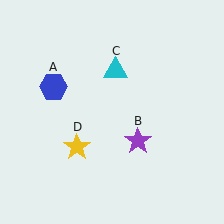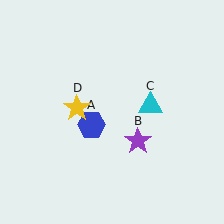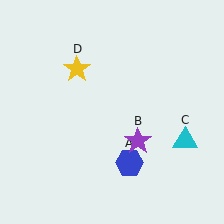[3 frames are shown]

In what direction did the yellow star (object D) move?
The yellow star (object D) moved up.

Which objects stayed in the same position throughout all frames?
Purple star (object B) remained stationary.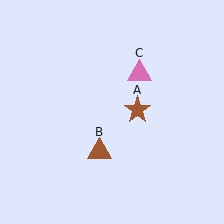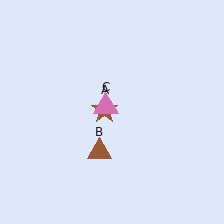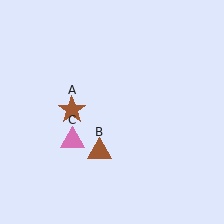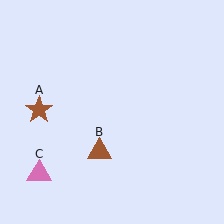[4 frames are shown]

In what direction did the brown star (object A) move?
The brown star (object A) moved left.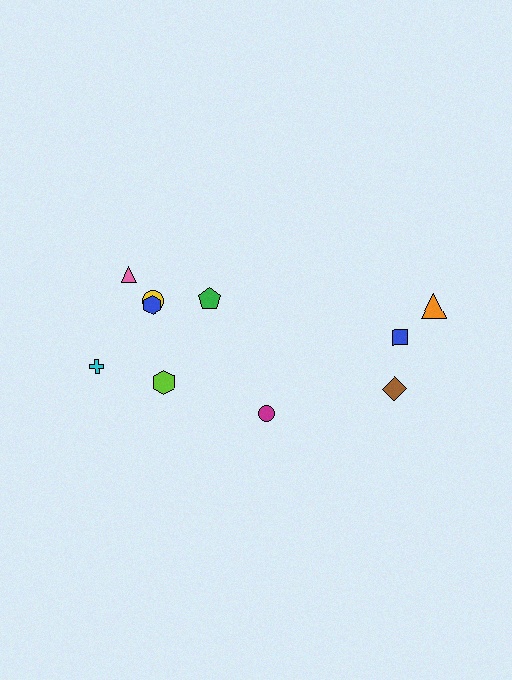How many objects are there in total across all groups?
There are 10 objects.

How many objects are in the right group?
There are 4 objects.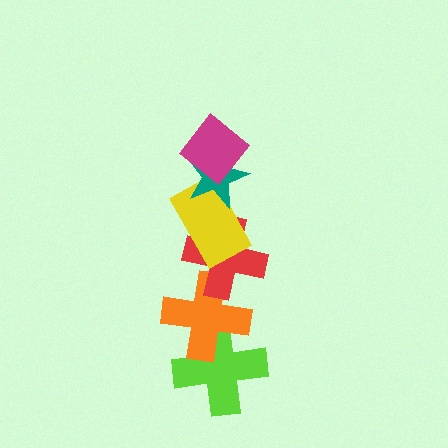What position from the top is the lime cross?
The lime cross is 6th from the top.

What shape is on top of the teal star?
The magenta diamond is on top of the teal star.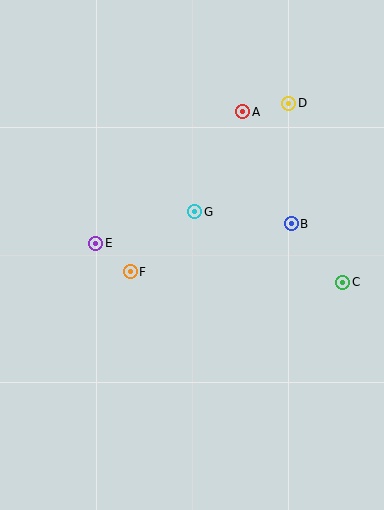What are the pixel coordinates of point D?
Point D is at (289, 103).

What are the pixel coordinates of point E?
Point E is at (96, 244).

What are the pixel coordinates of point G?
Point G is at (195, 212).